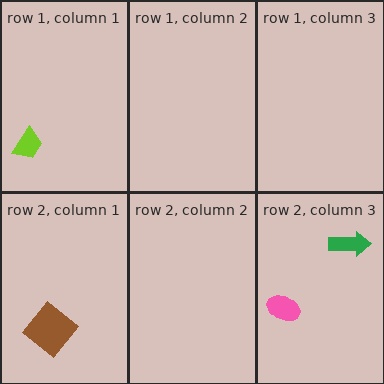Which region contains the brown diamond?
The row 2, column 1 region.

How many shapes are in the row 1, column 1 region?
1.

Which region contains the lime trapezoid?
The row 1, column 1 region.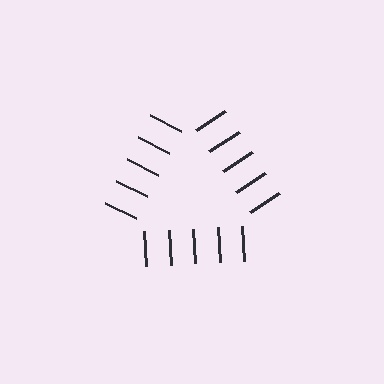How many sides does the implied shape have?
3 sides — the line-ends trace a triangle.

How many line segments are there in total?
15 — 5 along each of the 3 edges.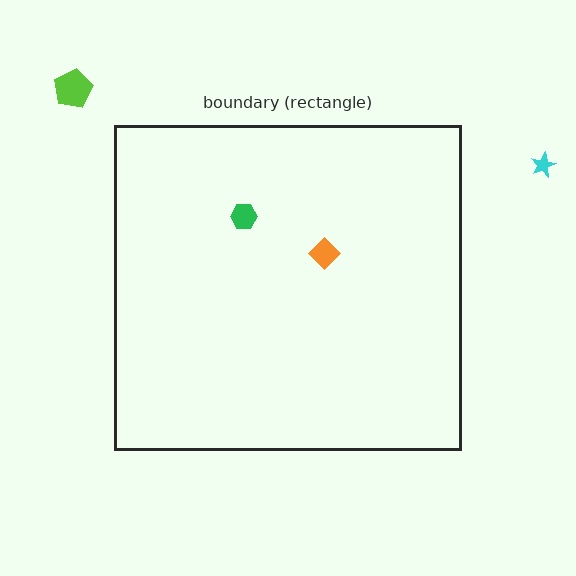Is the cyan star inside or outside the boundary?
Outside.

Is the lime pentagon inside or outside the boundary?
Outside.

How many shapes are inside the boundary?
2 inside, 2 outside.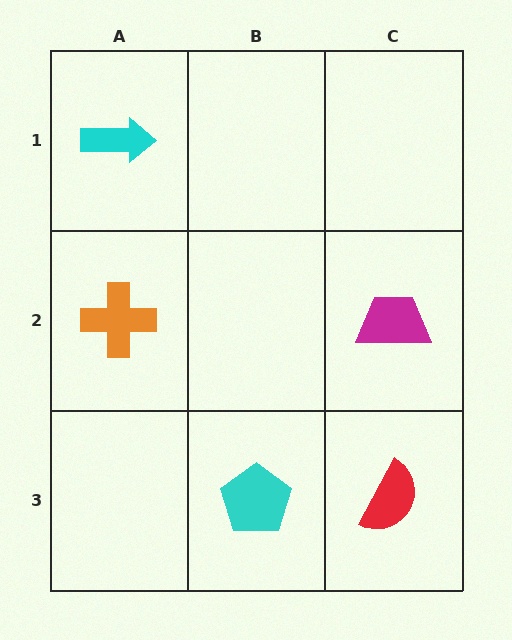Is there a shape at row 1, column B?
No, that cell is empty.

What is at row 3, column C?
A red semicircle.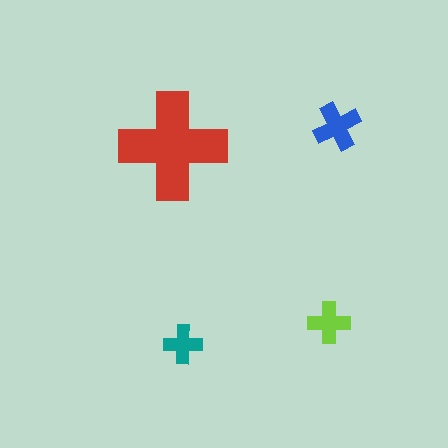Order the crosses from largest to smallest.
the red one, the blue one, the lime one, the teal one.